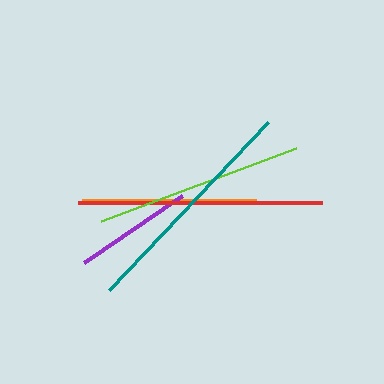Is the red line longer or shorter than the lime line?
The red line is longer than the lime line.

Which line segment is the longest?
The red line is the longest at approximately 244 pixels.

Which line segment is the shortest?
The purple line is the shortest at approximately 119 pixels.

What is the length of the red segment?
The red segment is approximately 244 pixels long.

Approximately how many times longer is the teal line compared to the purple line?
The teal line is approximately 1.9 times the length of the purple line.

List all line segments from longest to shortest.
From longest to shortest: red, teal, lime, orange, purple.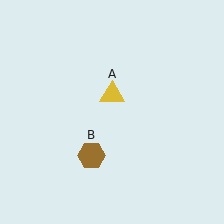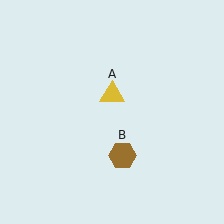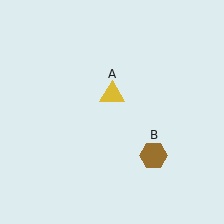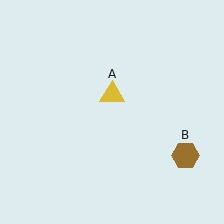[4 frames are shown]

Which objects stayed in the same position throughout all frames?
Yellow triangle (object A) remained stationary.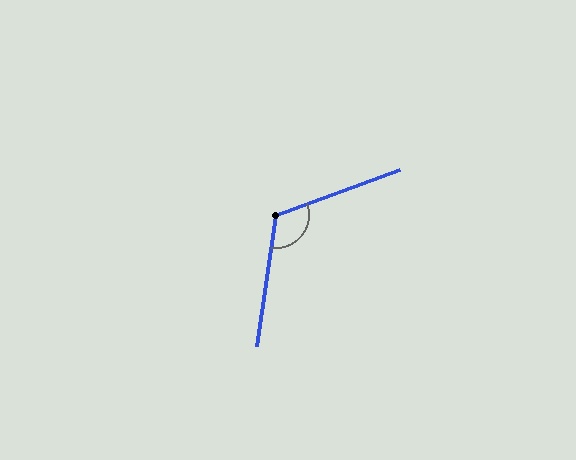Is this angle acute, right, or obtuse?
It is obtuse.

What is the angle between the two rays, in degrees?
Approximately 118 degrees.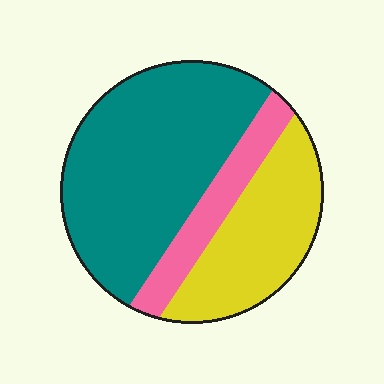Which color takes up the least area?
Pink, at roughly 15%.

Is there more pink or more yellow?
Yellow.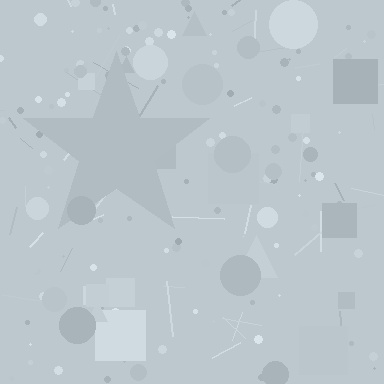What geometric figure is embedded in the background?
A star is embedded in the background.